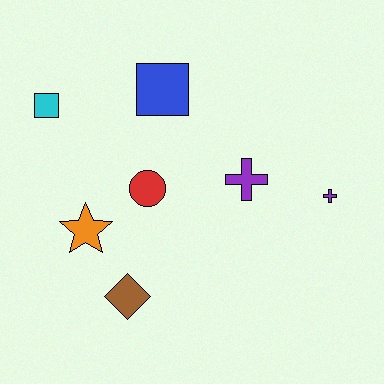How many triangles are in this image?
There are no triangles.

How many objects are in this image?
There are 7 objects.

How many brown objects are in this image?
There is 1 brown object.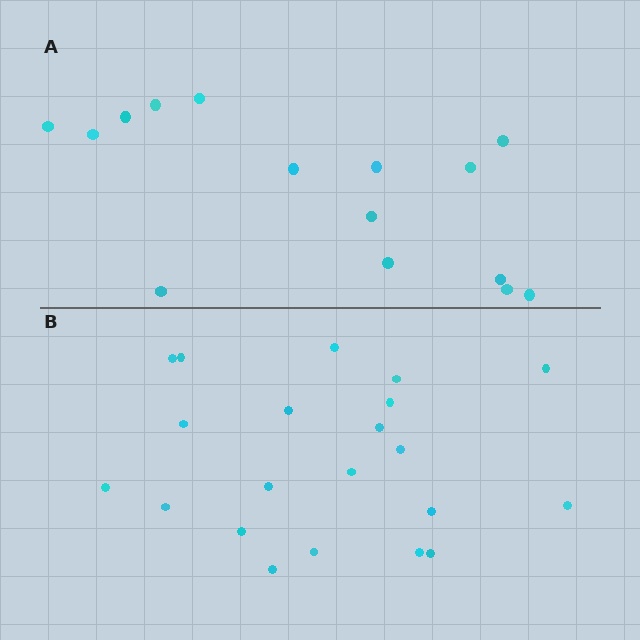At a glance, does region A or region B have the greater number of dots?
Region B (the bottom region) has more dots.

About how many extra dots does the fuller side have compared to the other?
Region B has about 6 more dots than region A.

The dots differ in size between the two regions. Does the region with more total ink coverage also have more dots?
No. Region A has more total ink coverage because its dots are larger, but region B actually contains more individual dots. Total area can be misleading — the number of items is what matters here.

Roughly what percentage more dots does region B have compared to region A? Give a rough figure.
About 40% more.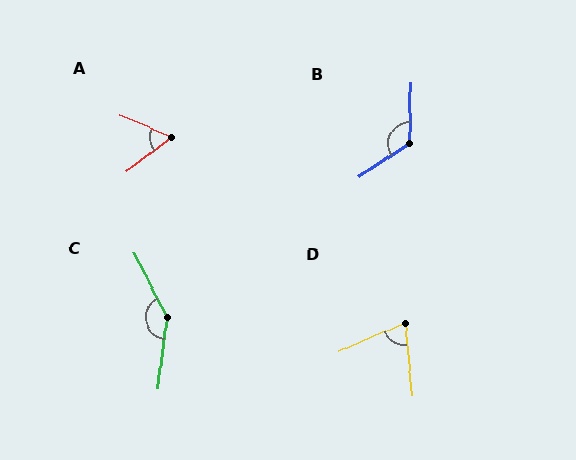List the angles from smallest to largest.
A (59°), D (71°), B (125°), C (146°).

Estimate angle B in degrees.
Approximately 125 degrees.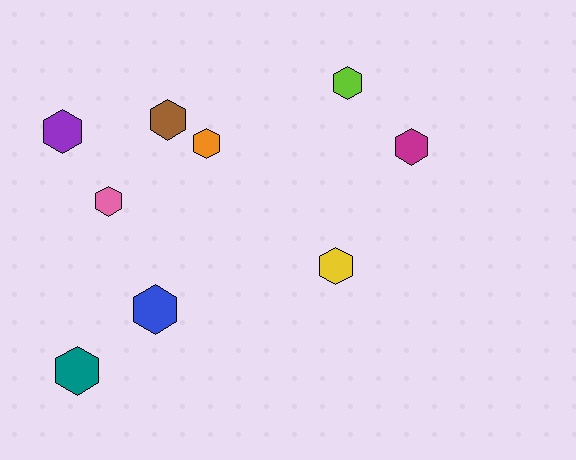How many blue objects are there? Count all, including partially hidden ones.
There is 1 blue object.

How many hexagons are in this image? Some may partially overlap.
There are 9 hexagons.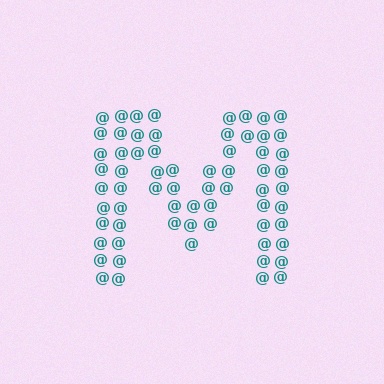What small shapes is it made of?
It is made of small at signs.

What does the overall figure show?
The overall figure shows the letter M.